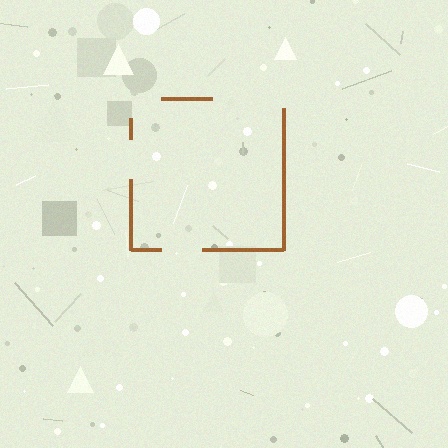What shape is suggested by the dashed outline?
The dashed outline suggests a square.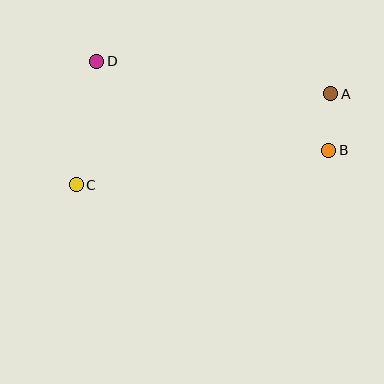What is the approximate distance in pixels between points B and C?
The distance between B and C is approximately 255 pixels.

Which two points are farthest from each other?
Points A and C are farthest from each other.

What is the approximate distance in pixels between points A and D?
The distance between A and D is approximately 236 pixels.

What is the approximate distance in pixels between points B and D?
The distance between B and D is approximately 249 pixels.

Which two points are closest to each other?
Points A and B are closest to each other.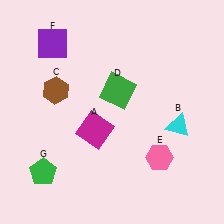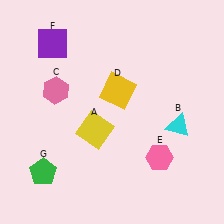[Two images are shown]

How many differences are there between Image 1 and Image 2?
There are 3 differences between the two images.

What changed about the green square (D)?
In Image 1, D is green. In Image 2, it changed to yellow.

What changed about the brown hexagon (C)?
In Image 1, C is brown. In Image 2, it changed to pink.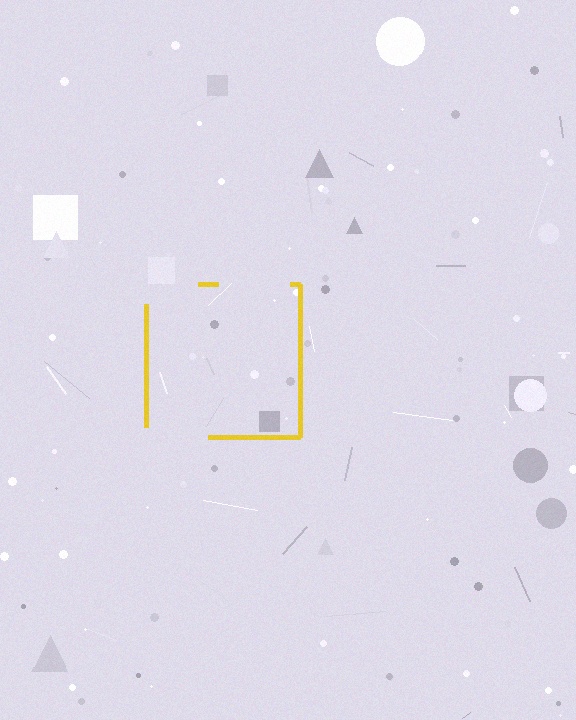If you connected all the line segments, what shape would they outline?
They would outline a square.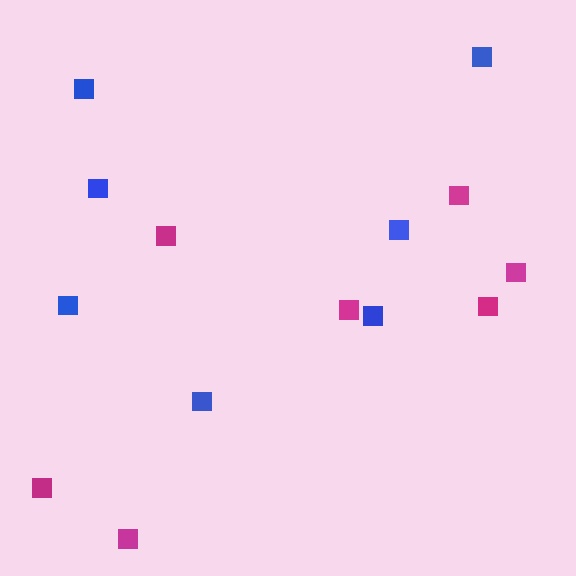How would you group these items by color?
There are 2 groups: one group of blue squares (7) and one group of magenta squares (7).